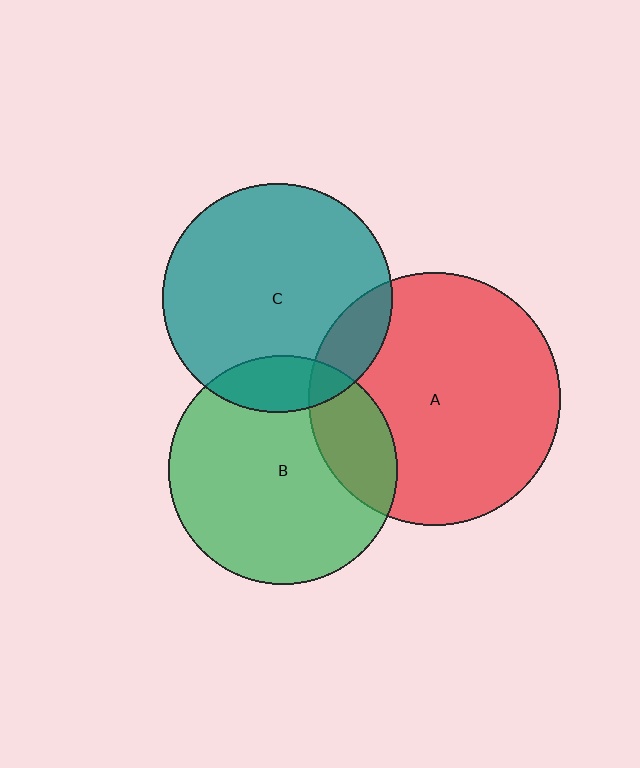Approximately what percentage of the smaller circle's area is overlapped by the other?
Approximately 15%.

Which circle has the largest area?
Circle A (red).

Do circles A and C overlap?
Yes.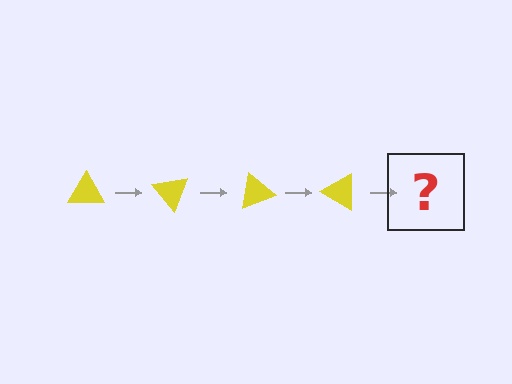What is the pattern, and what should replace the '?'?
The pattern is that the triangle rotates 50 degrees each step. The '?' should be a yellow triangle rotated 200 degrees.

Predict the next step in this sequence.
The next step is a yellow triangle rotated 200 degrees.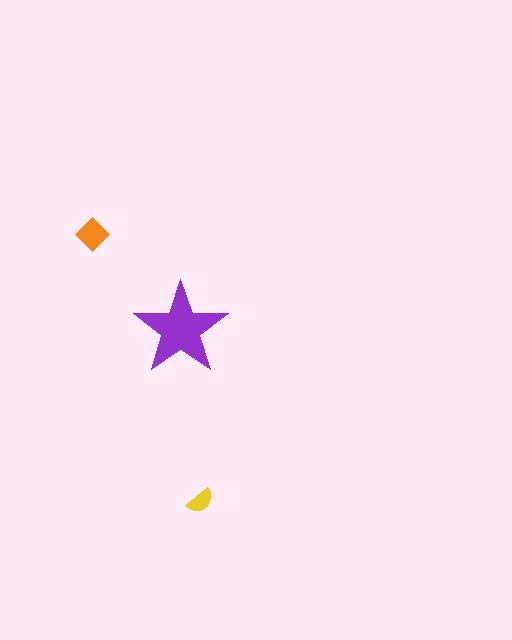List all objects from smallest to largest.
The yellow semicircle, the orange diamond, the purple star.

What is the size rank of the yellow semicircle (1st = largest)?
3rd.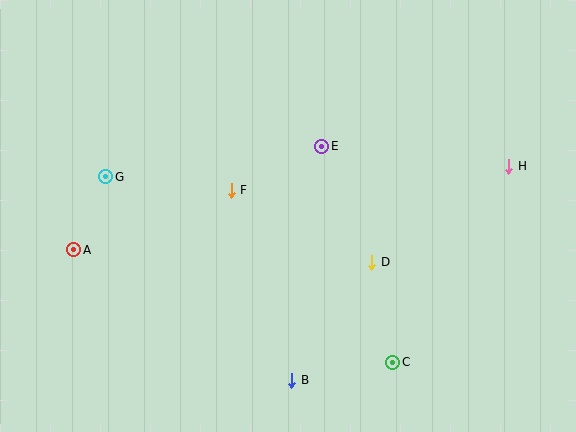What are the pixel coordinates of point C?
Point C is at (393, 362).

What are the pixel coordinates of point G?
Point G is at (106, 177).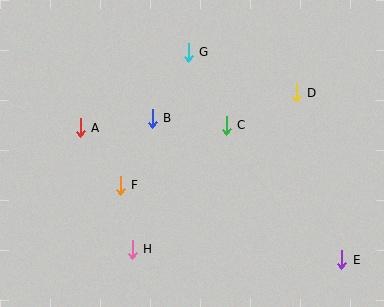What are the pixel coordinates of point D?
Point D is at (296, 93).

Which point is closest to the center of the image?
Point C at (226, 125) is closest to the center.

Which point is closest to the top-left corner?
Point A is closest to the top-left corner.